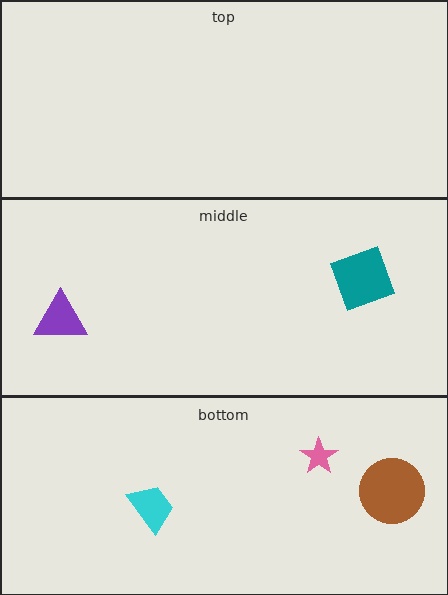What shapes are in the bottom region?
The pink star, the brown circle, the cyan trapezoid.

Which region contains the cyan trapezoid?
The bottom region.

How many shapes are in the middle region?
2.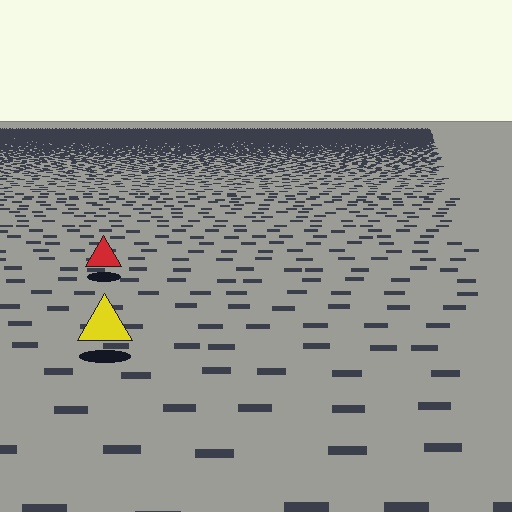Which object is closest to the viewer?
The yellow triangle is closest. The texture marks near it are larger and more spread out.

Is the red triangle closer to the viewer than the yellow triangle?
No. The yellow triangle is closer — you can tell from the texture gradient: the ground texture is coarser near it.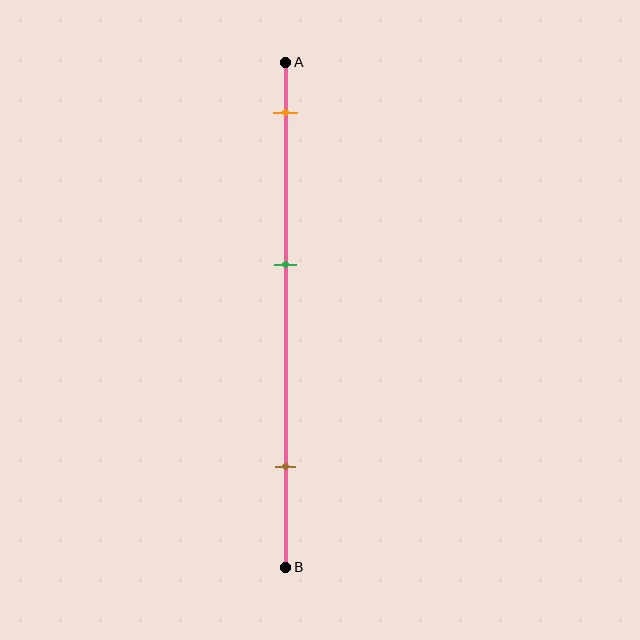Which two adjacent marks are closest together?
The orange and green marks are the closest adjacent pair.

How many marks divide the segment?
There are 3 marks dividing the segment.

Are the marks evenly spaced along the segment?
Yes, the marks are approximately evenly spaced.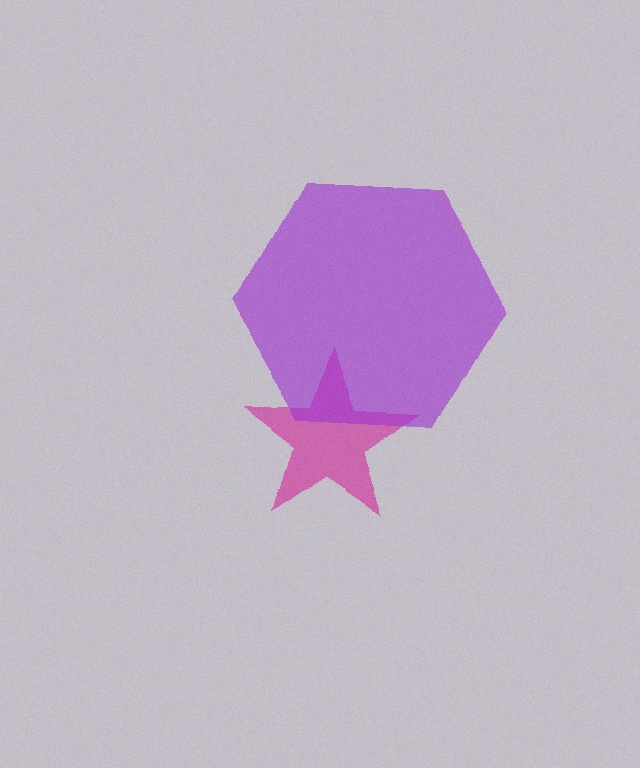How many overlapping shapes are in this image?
There are 2 overlapping shapes in the image.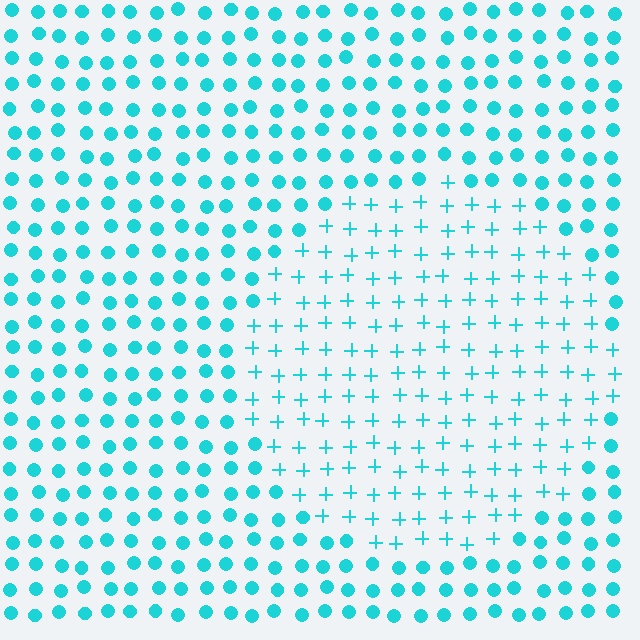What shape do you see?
I see a circle.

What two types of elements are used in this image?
The image uses plus signs inside the circle region and circles outside it.